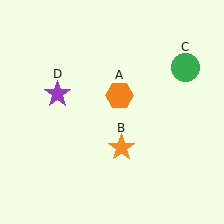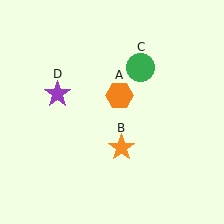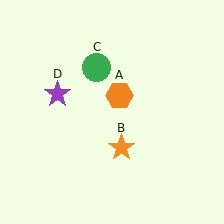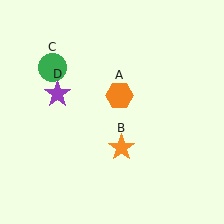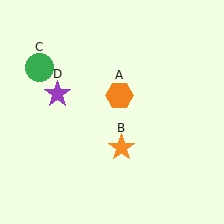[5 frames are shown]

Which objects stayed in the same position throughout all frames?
Orange hexagon (object A) and orange star (object B) and purple star (object D) remained stationary.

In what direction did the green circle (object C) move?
The green circle (object C) moved left.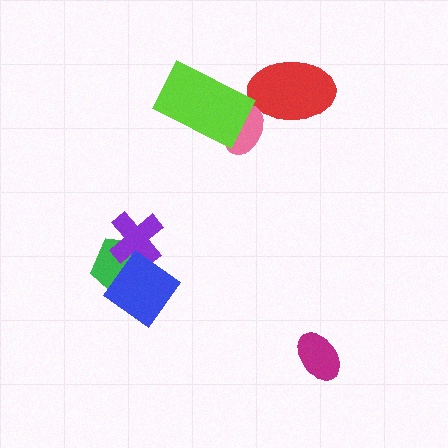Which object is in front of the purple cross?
The blue diamond is in front of the purple cross.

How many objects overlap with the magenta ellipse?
0 objects overlap with the magenta ellipse.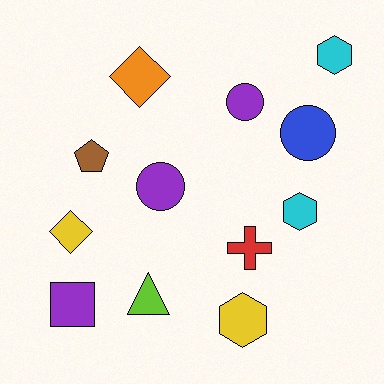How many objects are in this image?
There are 12 objects.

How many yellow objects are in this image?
There are 2 yellow objects.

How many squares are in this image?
There is 1 square.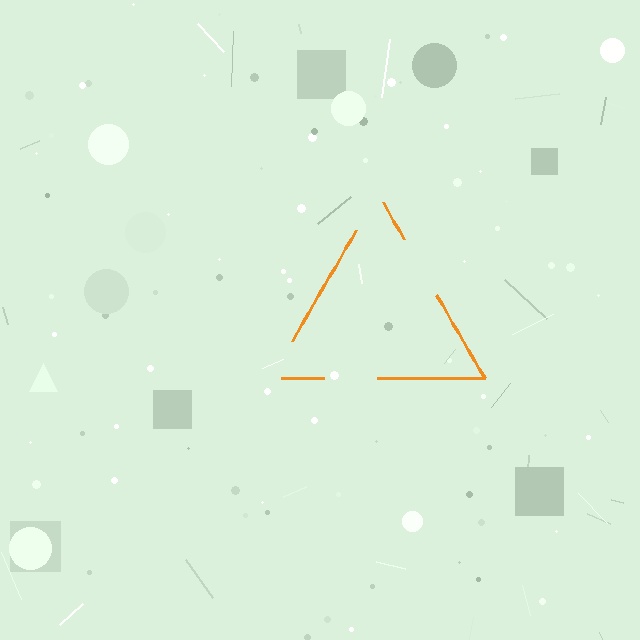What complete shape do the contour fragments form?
The contour fragments form a triangle.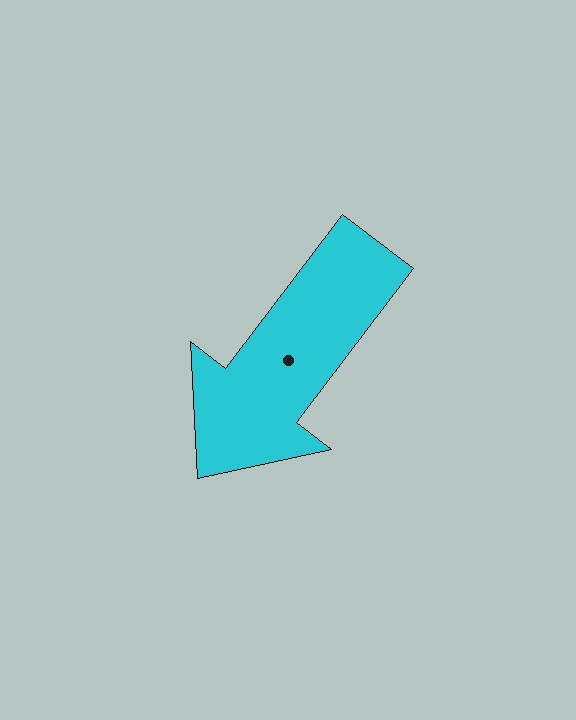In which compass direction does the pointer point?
Southwest.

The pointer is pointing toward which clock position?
Roughly 7 o'clock.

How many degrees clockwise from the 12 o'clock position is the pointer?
Approximately 217 degrees.